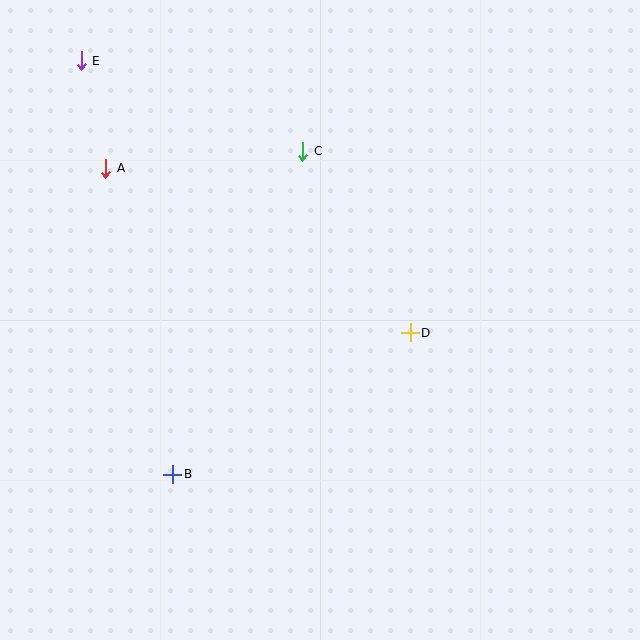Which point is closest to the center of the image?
Point D at (410, 333) is closest to the center.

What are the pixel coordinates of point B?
Point B is at (173, 474).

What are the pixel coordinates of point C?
Point C is at (303, 151).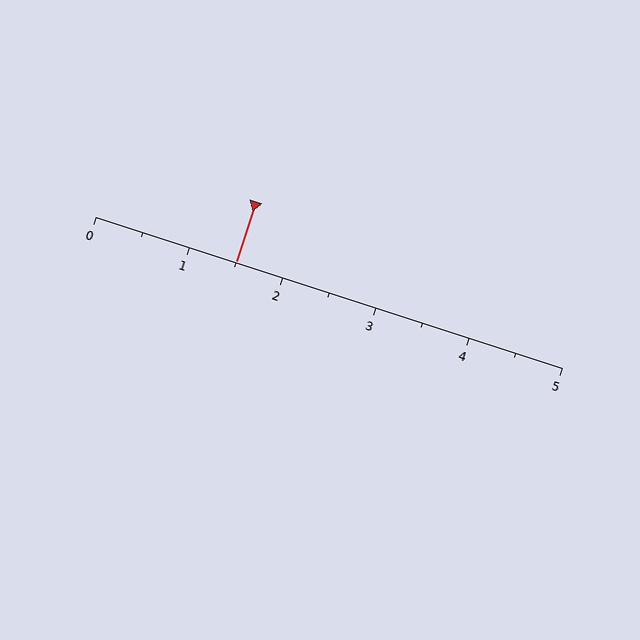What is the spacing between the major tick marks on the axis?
The major ticks are spaced 1 apart.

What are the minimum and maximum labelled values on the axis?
The axis runs from 0 to 5.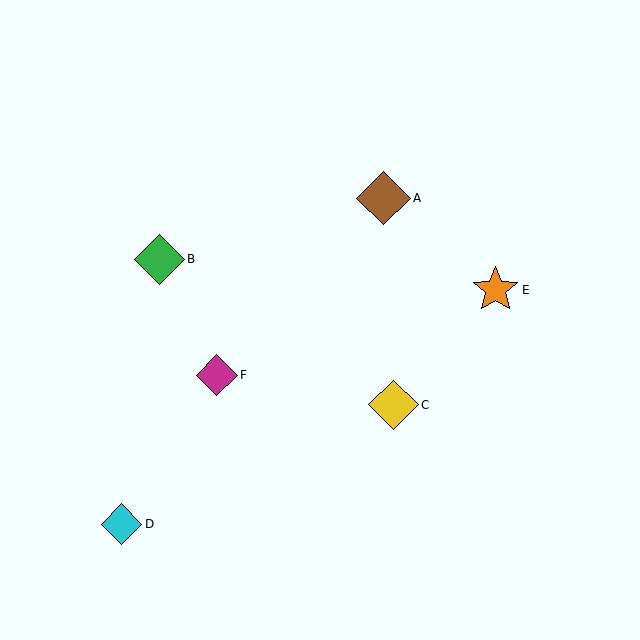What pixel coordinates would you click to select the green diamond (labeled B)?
Click at (160, 259) to select the green diamond B.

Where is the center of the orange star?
The center of the orange star is at (496, 290).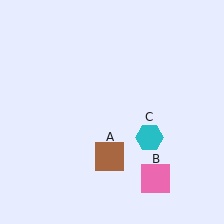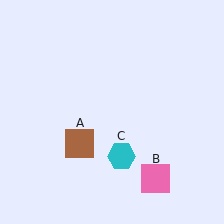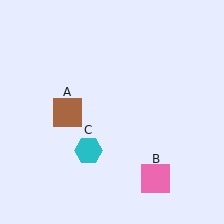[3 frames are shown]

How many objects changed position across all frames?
2 objects changed position: brown square (object A), cyan hexagon (object C).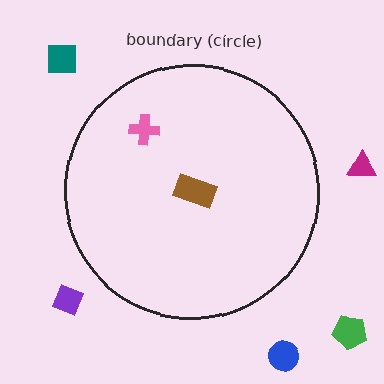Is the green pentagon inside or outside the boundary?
Outside.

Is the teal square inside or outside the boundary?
Outside.